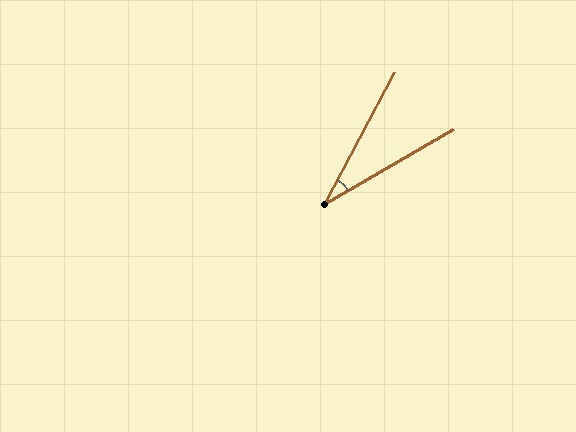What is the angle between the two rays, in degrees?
Approximately 32 degrees.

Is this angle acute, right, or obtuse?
It is acute.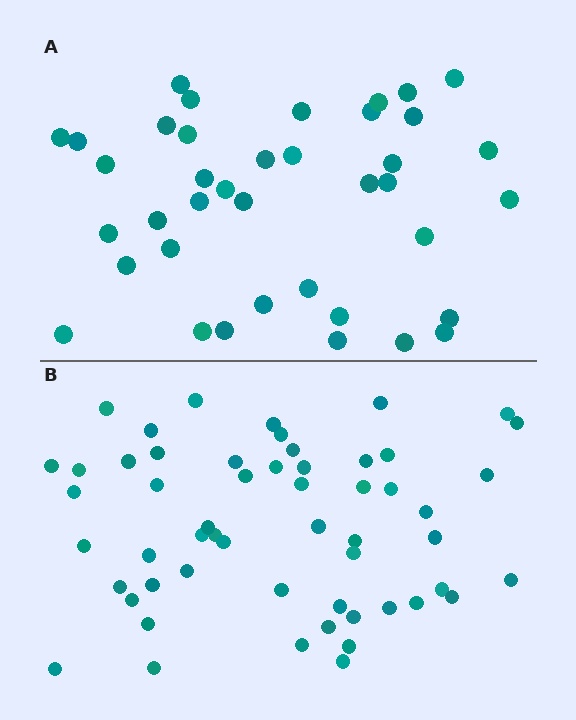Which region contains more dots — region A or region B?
Region B (the bottom region) has more dots.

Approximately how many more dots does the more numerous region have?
Region B has approximately 15 more dots than region A.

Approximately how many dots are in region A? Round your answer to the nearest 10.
About 40 dots. (The exact count is 39, which rounds to 40.)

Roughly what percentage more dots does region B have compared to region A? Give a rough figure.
About 40% more.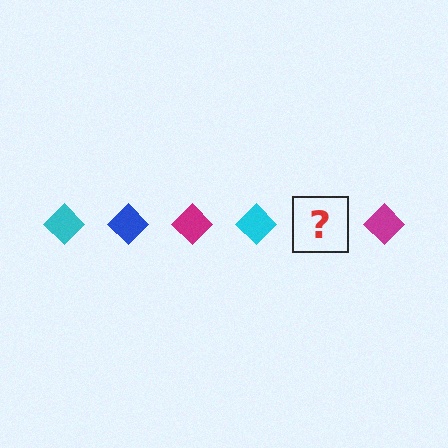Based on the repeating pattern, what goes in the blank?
The blank should be a blue diamond.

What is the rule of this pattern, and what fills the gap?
The rule is that the pattern cycles through cyan, blue, magenta diamonds. The gap should be filled with a blue diamond.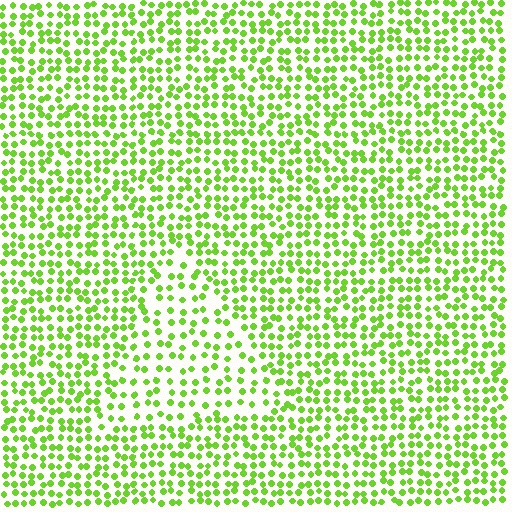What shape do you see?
I see a triangle.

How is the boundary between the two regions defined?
The boundary is defined by a change in element density (approximately 1.6x ratio). All elements are the same color, size, and shape.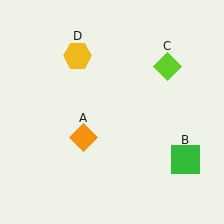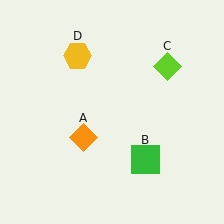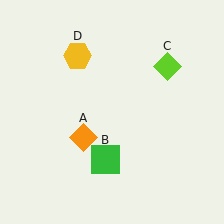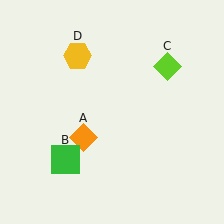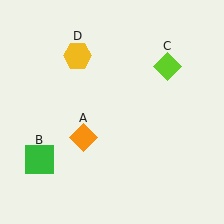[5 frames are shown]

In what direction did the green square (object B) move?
The green square (object B) moved left.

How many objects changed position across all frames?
1 object changed position: green square (object B).